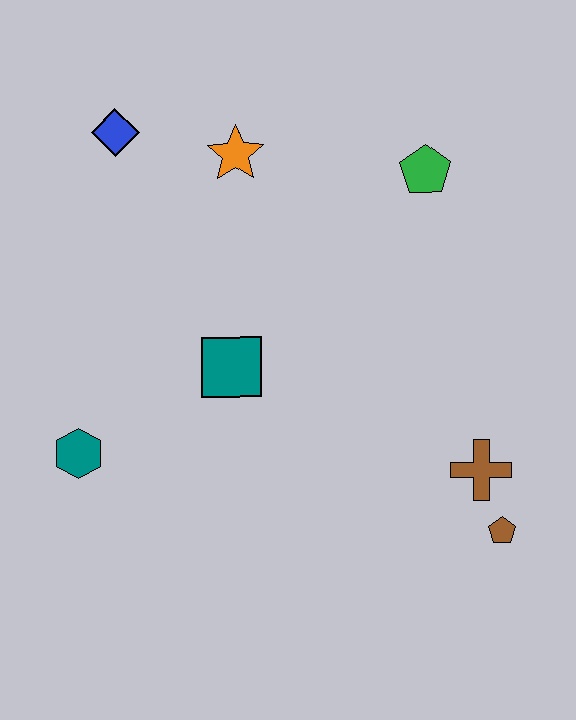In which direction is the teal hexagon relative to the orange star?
The teal hexagon is below the orange star.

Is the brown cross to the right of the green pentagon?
Yes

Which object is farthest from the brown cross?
The blue diamond is farthest from the brown cross.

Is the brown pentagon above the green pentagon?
No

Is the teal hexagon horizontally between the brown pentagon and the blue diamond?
No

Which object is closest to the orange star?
The blue diamond is closest to the orange star.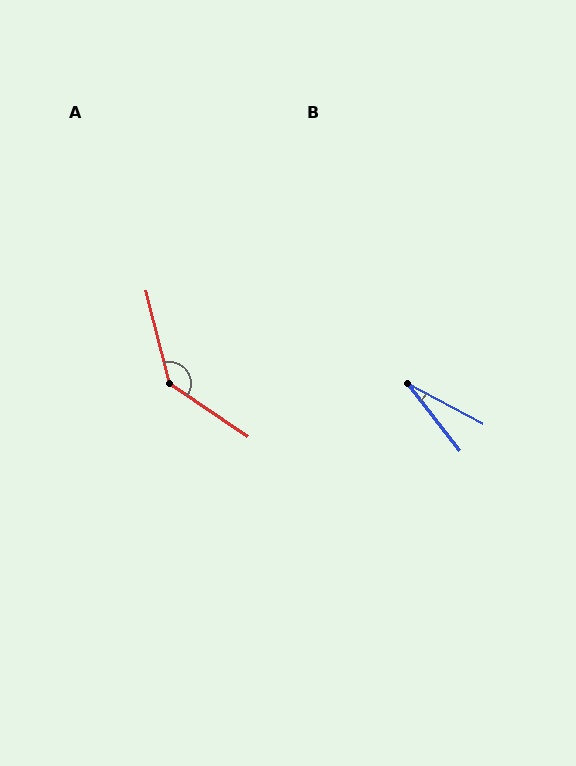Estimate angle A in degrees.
Approximately 138 degrees.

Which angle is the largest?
A, at approximately 138 degrees.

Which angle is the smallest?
B, at approximately 24 degrees.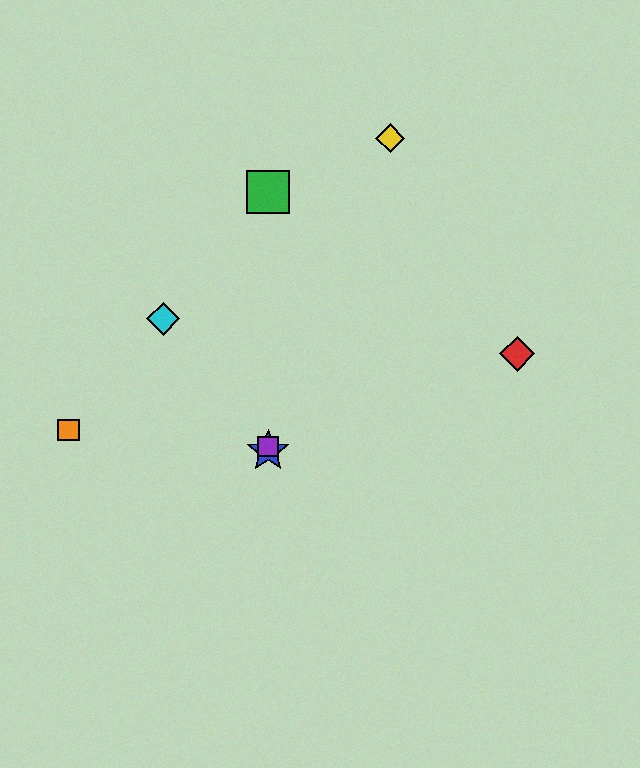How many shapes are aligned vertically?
3 shapes (the blue star, the green square, the purple square) are aligned vertically.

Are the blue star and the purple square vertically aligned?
Yes, both are at x≈268.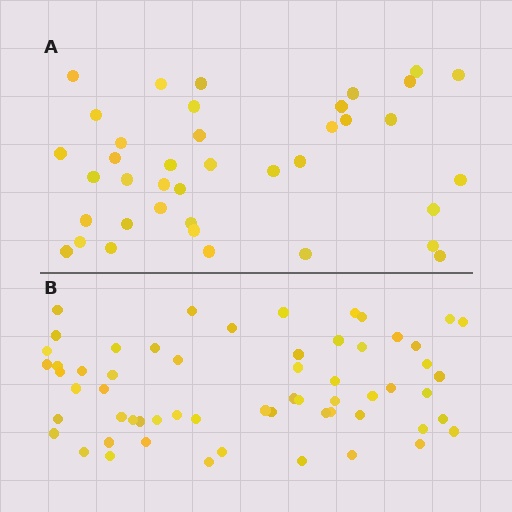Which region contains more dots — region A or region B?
Region B (the bottom region) has more dots.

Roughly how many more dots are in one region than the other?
Region B has approximately 20 more dots than region A.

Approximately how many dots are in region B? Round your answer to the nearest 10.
About 60 dots.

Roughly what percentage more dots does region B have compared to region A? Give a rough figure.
About 55% more.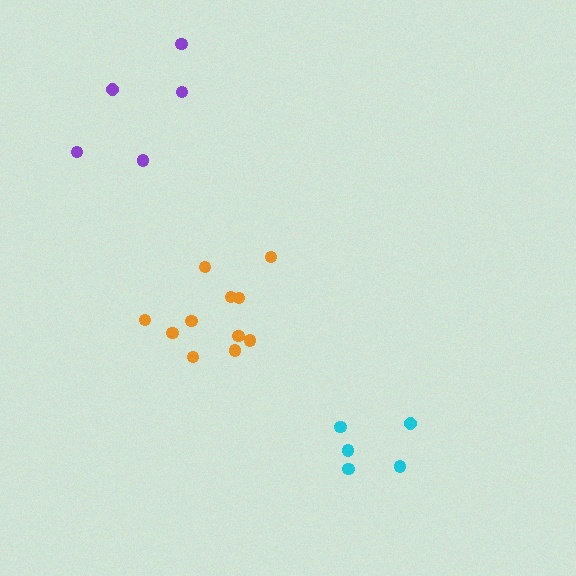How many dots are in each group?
Group 1: 5 dots, Group 2: 11 dots, Group 3: 5 dots (21 total).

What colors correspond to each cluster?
The clusters are colored: cyan, orange, purple.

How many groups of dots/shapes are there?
There are 3 groups.